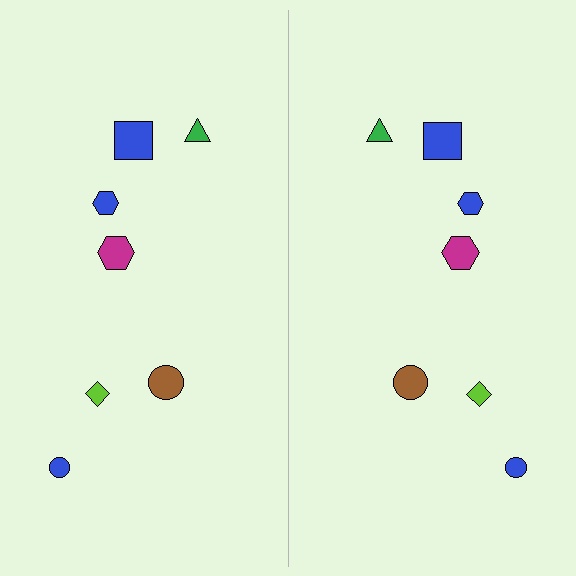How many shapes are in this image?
There are 14 shapes in this image.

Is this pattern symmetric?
Yes, this pattern has bilateral (reflection) symmetry.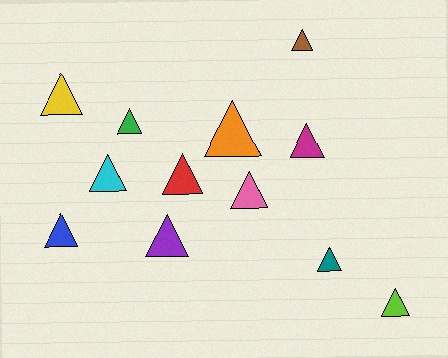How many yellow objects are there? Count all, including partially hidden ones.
There is 1 yellow object.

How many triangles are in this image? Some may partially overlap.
There are 12 triangles.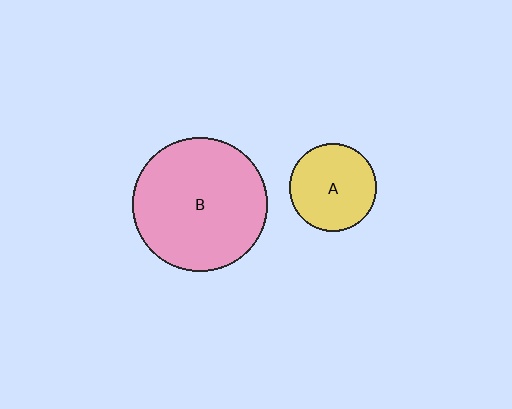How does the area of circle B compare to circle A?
Approximately 2.4 times.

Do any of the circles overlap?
No, none of the circles overlap.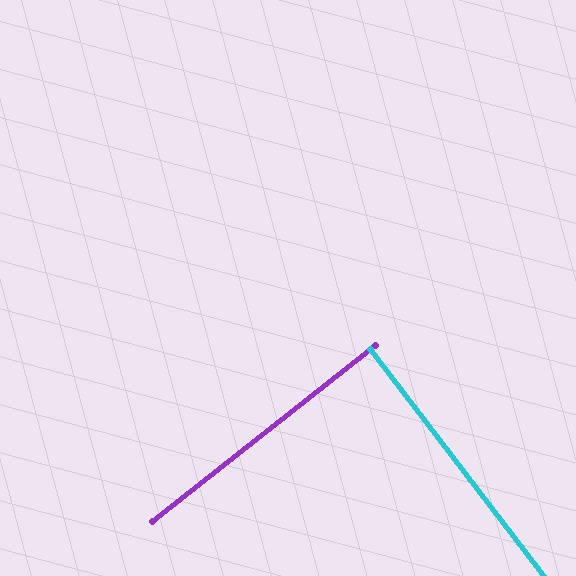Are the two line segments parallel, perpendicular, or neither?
Perpendicular — they meet at approximately 89°.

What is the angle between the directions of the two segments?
Approximately 89 degrees.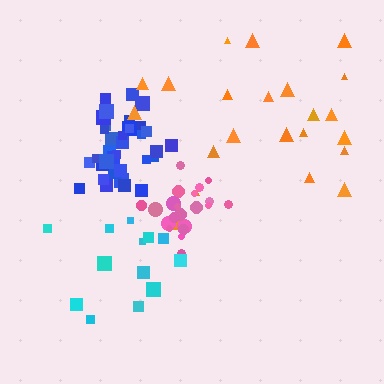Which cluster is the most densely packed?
Blue.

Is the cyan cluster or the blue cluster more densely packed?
Blue.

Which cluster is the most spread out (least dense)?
Orange.